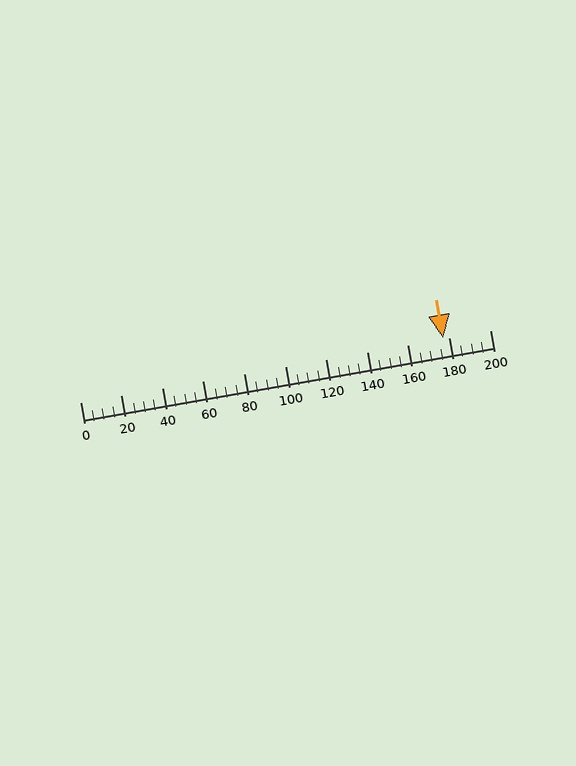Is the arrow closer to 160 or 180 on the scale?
The arrow is closer to 180.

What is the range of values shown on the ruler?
The ruler shows values from 0 to 200.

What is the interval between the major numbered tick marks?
The major tick marks are spaced 20 units apart.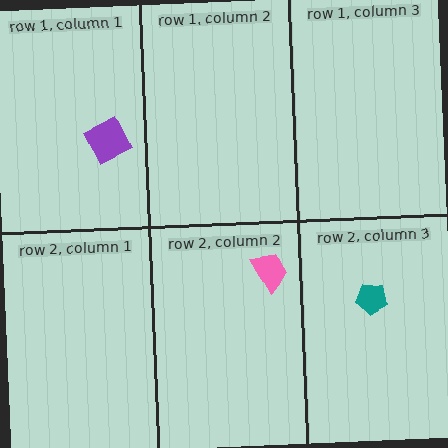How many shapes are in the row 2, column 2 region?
1.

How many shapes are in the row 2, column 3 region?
1.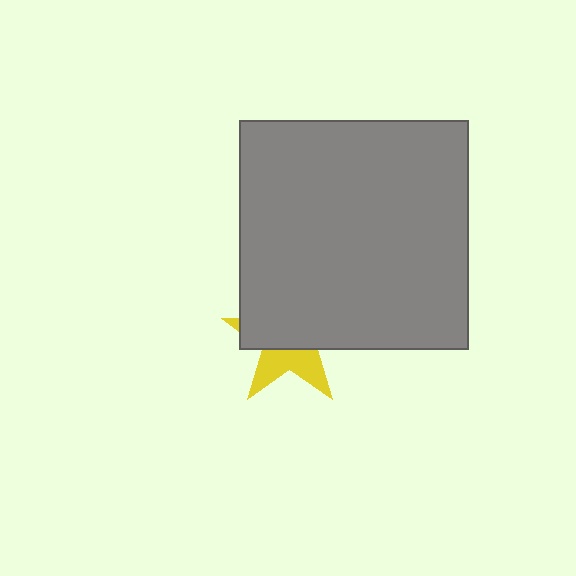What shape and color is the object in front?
The object in front is a gray square.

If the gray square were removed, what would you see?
You would see the complete yellow star.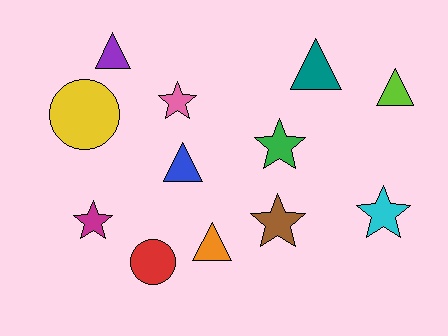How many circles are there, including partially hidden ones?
There are 2 circles.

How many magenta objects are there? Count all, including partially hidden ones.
There is 1 magenta object.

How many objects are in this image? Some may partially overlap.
There are 12 objects.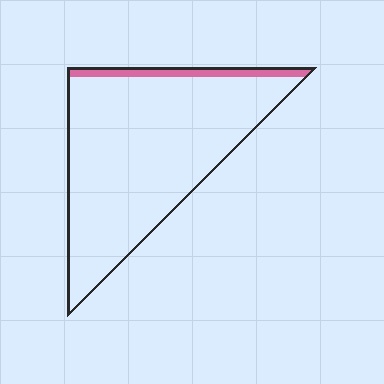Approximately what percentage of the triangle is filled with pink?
Approximately 10%.